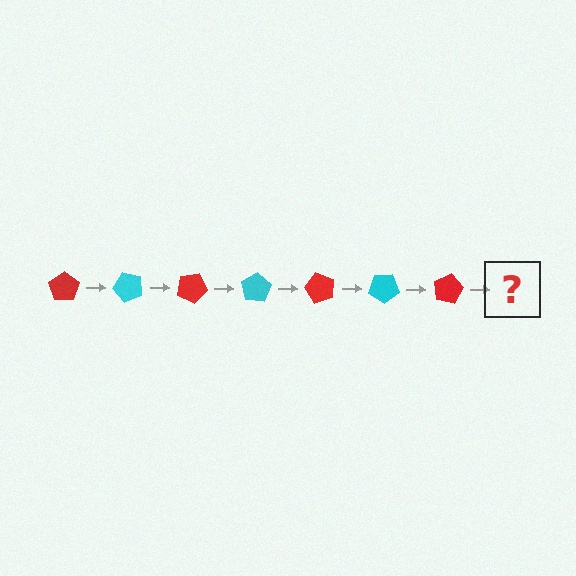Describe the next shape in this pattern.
It should be a cyan pentagon, rotated 350 degrees from the start.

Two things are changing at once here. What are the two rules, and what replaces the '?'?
The two rules are that it rotates 50 degrees each step and the color cycles through red and cyan. The '?' should be a cyan pentagon, rotated 350 degrees from the start.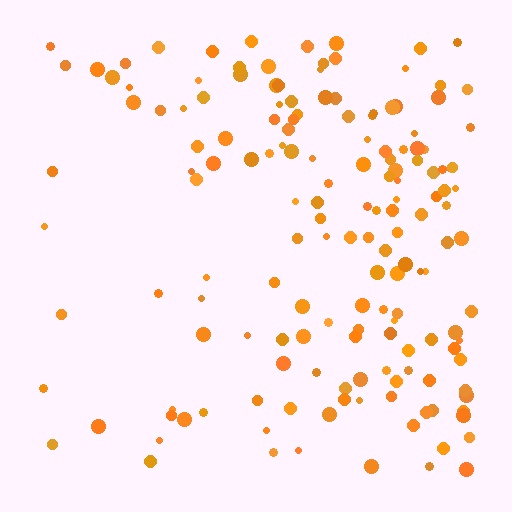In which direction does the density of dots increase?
From left to right, with the right side densest.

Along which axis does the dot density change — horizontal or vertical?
Horizontal.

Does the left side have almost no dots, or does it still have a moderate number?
Still a moderate number, just noticeably fewer than the right.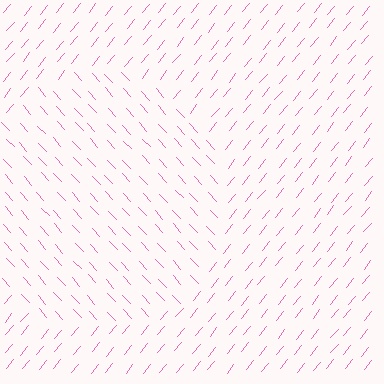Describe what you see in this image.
The image is filled with small pink line segments. A circle region in the image has lines oriented differently from the surrounding lines, creating a visible texture boundary.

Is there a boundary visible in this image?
Yes, there is a texture boundary formed by a change in line orientation.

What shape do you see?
I see a circle.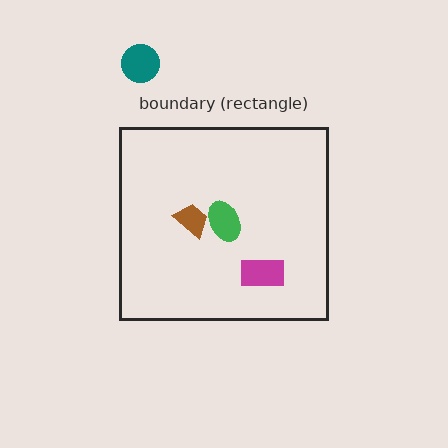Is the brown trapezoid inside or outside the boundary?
Inside.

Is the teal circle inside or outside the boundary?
Outside.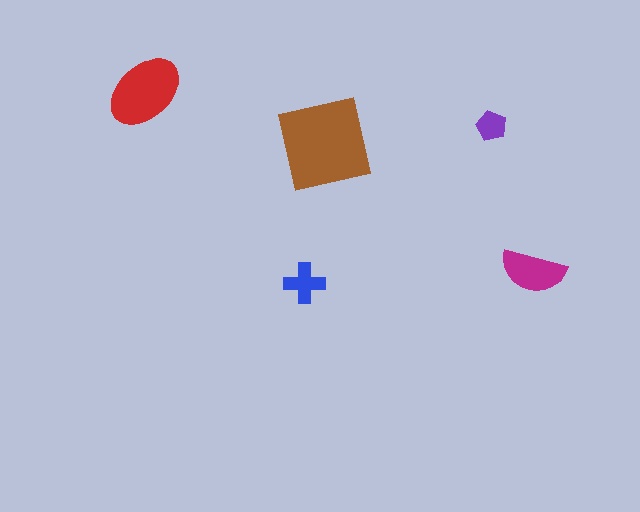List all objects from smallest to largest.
The purple pentagon, the blue cross, the magenta semicircle, the red ellipse, the brown square.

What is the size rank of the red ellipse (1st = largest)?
2nd.